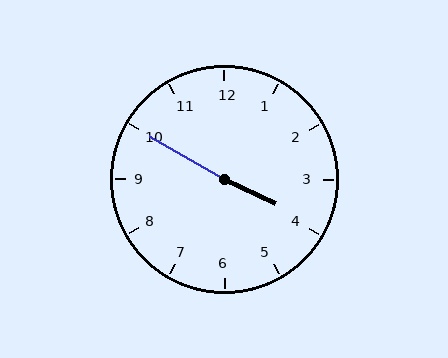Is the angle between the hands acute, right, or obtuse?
It is obtuse.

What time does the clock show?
3:50.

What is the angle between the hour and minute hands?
Approximately 175 degrees.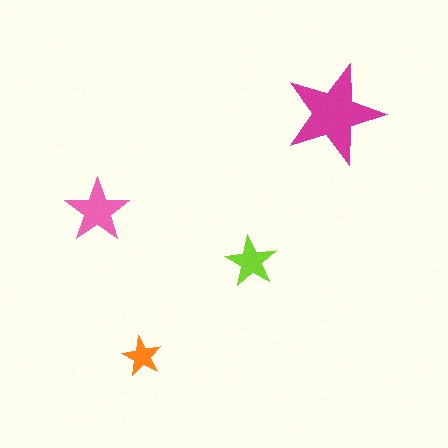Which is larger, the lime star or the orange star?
The lime one.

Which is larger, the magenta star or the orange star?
The magenta one.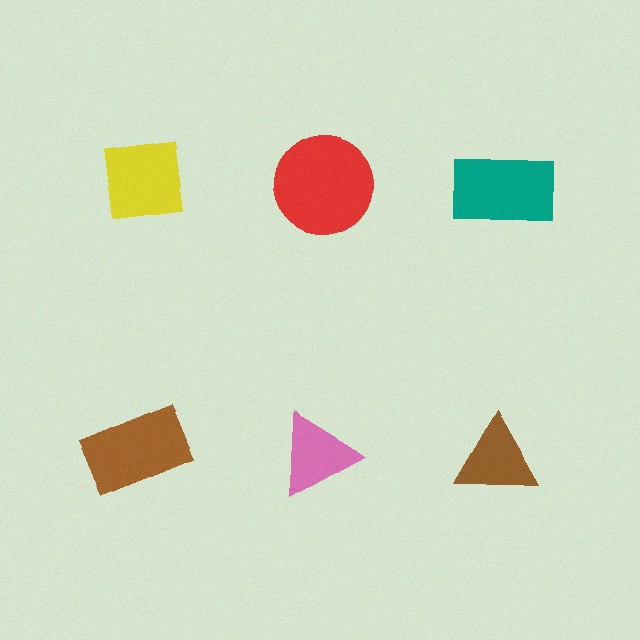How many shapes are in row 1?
3 shapes.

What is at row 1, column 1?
A yellow square.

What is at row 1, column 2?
A red circle.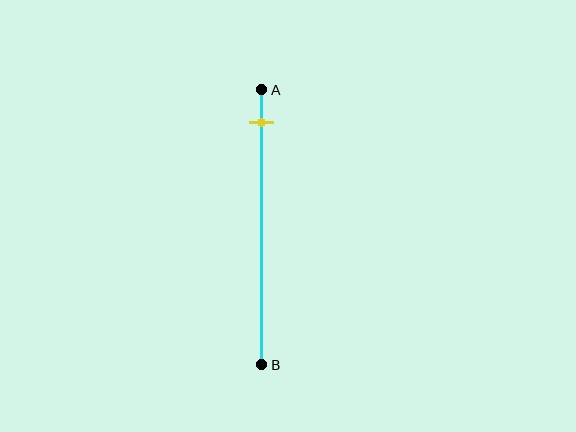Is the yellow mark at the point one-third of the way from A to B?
No, the mark is at about 10% from A, not at the 33% one-third point.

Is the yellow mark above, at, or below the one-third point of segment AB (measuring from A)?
The yellow mark is above the one-third point of segment AB.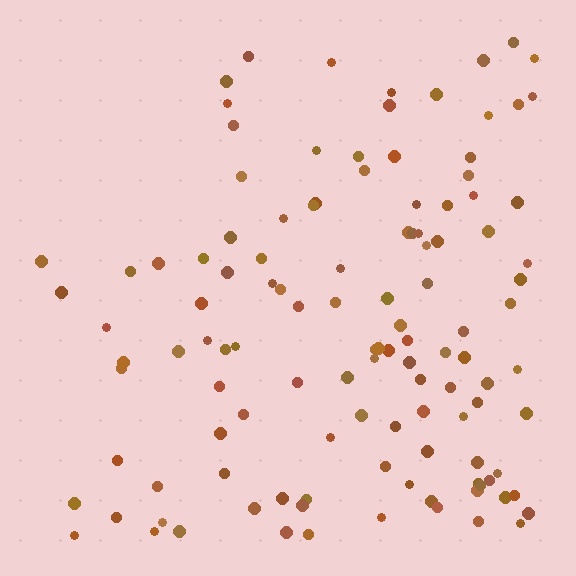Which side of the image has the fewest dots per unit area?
The left.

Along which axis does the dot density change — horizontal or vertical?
Horizontal.